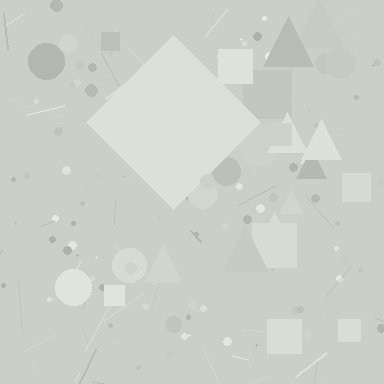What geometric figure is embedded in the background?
A diamond is embedded in the background.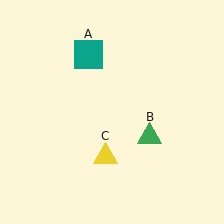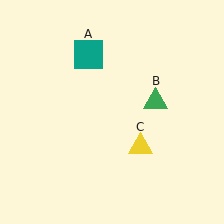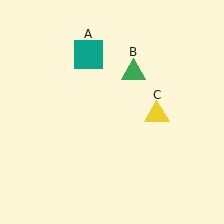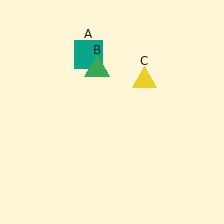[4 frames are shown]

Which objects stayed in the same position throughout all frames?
Teal square (object A) remained stationary.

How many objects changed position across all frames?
2 objects changed position: green triangle (object B), yellow triangle (object C).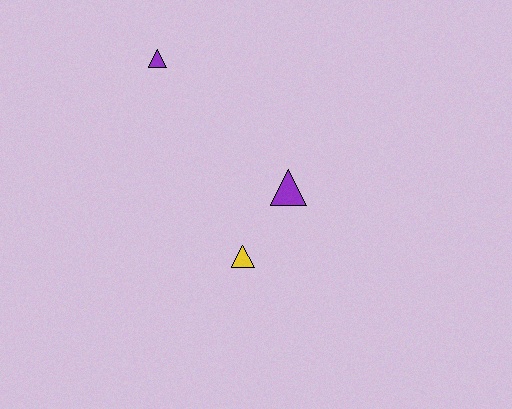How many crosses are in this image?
There are no crosses.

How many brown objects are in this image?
There are no brown objects.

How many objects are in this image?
There are 3 objects.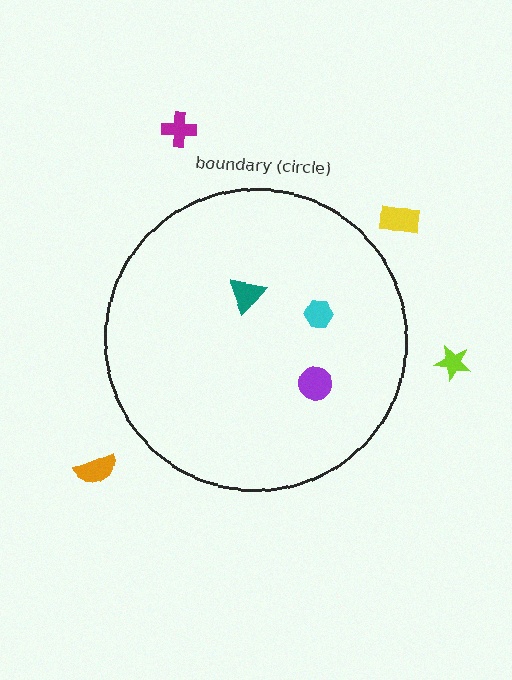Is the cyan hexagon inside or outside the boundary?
Inside.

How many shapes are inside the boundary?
3 inside, 4 outside.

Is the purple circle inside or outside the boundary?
Inside.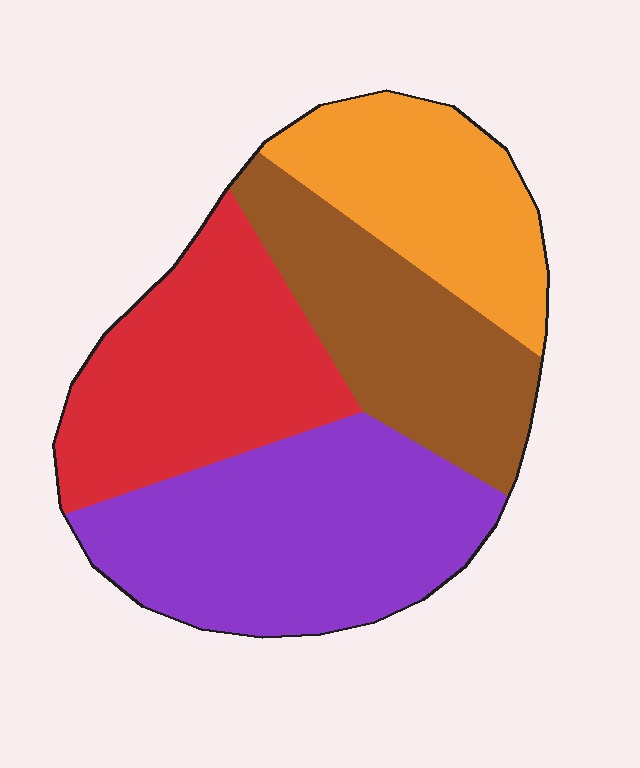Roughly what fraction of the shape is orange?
Orange covers 20% of the shape.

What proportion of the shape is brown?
Brown covers about 20% of the shape.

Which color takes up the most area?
Purple, at roughly 30%.